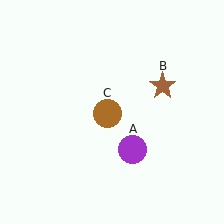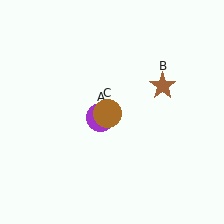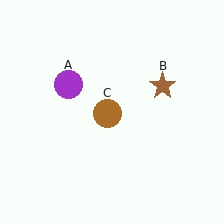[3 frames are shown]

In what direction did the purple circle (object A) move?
The purple circle (object A) moved up and to the left.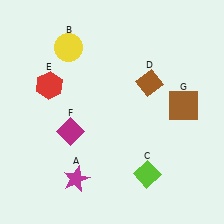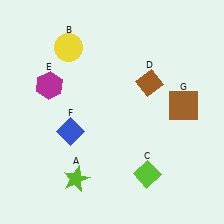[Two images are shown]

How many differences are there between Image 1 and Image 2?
There are 3 differences between the two images.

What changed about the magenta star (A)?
In Image 1, A is magenta. In Image 2, it changed to lime.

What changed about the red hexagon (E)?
In Image 1, E is red. In Image 2, it changed to magenta.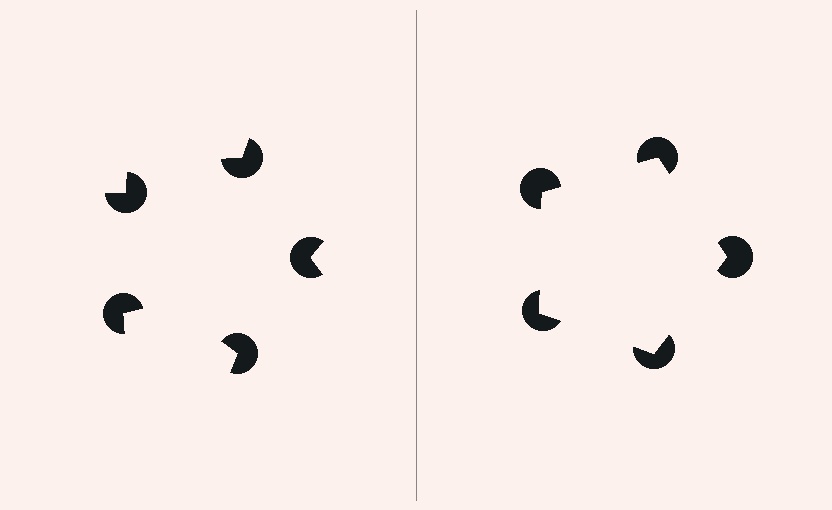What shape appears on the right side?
An illusory pentagon.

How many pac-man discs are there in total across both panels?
10 — 5 on each side.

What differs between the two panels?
The pac-man discs are positioned identically on both sides; only the wedge orientations differ. On the right they align to a pentagon; on the left they are misaligned.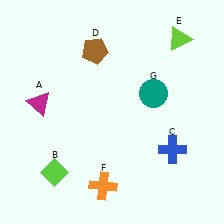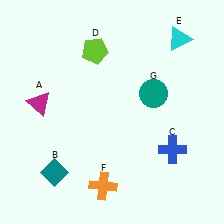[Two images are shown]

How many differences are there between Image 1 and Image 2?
There are 3 differences between the two images.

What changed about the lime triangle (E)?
In Image 1, E is lime. In Image 2, it changed to cyan.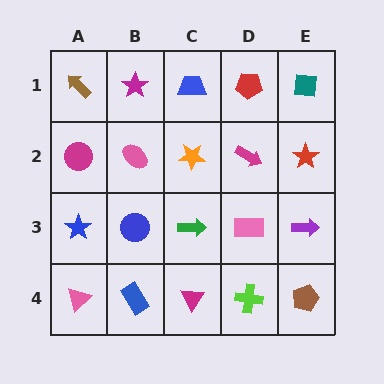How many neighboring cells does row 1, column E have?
2.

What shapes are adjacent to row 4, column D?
A pink rectangle (row 3, column D), a magenta triangle (row 4, column C), a brown pentagon (row 4, column E).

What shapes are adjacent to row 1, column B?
A pink ellipse (row 2, column B), a brown arrow (row 1, column A), a blue trapezoid (row 1, column C).